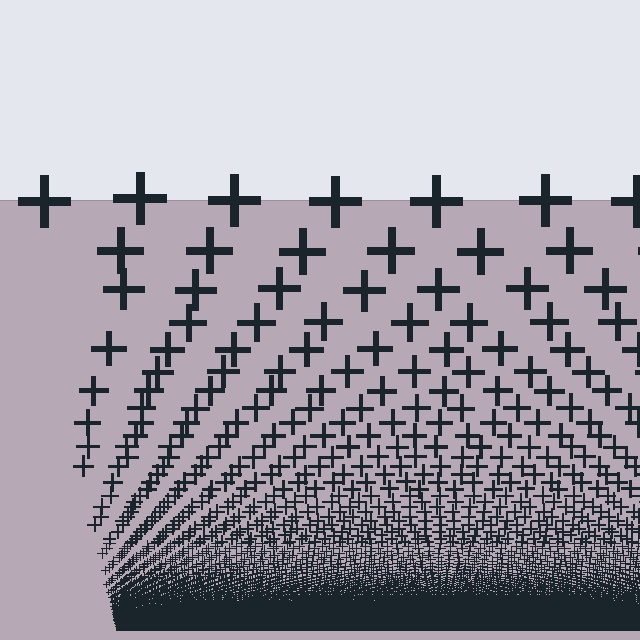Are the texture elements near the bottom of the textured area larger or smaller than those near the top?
Smaller. The gradient is inverted — elements near the bottom are smaller and denser.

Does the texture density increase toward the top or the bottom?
Density increases toward the bottom.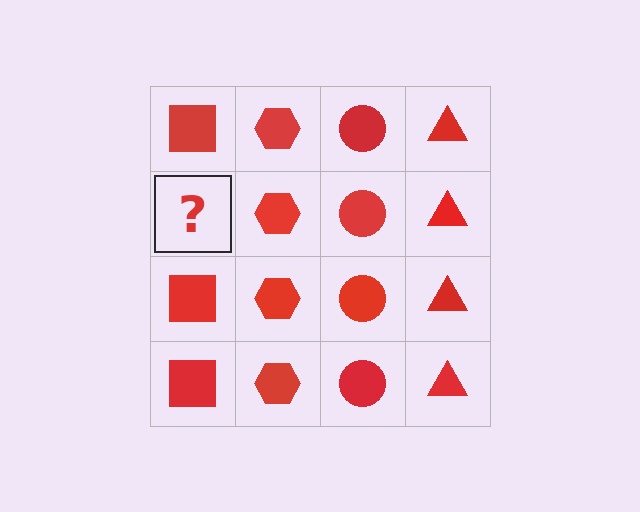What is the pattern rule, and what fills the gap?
The rule is that each column has a consistent shape. The gap should be filled with a red square.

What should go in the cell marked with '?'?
The missing cell should contain a red square.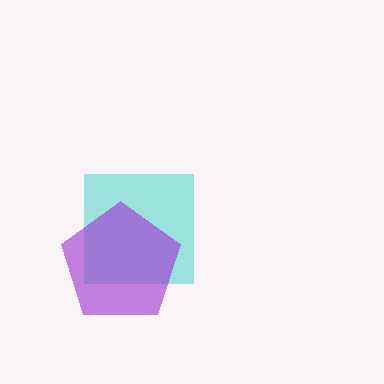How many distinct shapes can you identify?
There are 2 distinct shapes: a cyan square, a purple pentagon.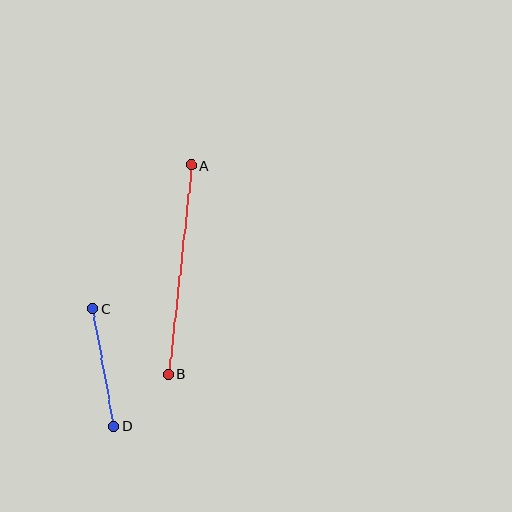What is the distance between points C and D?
The distance is approximately 119 pixels.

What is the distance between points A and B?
The distance is approximately 211 pixels.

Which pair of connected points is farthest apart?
Points A and B are farthest apart.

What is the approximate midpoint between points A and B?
The midpoint is at approximately (180, 270) pixels.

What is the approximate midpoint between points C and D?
The midpoint is at approximately (103, 367) pixels.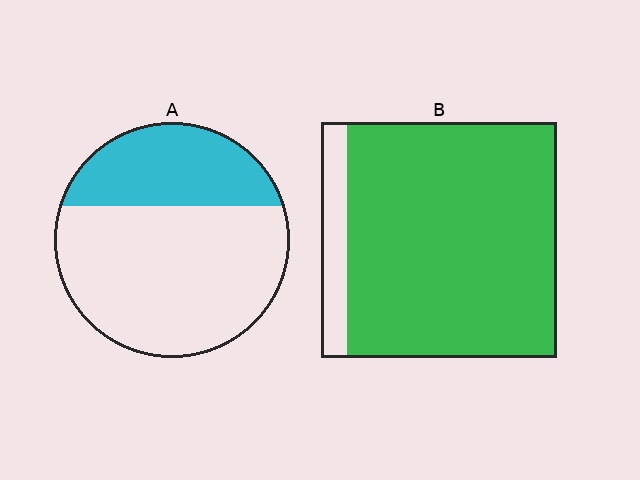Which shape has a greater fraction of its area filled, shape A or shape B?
Shape B.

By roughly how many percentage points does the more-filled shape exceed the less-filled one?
By roughly 55 percentage points (B over A).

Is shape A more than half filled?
No.